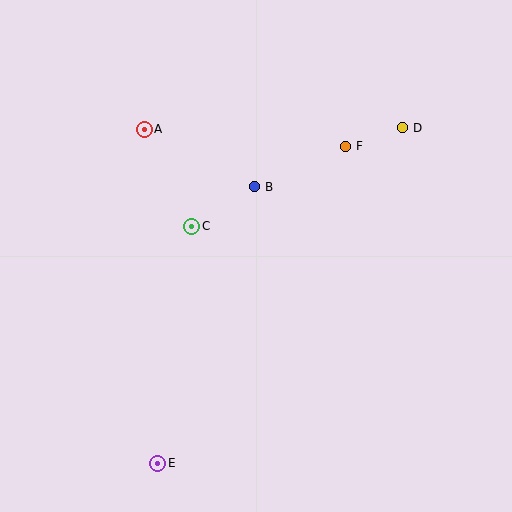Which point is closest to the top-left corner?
Point A is closest to the top-left corner.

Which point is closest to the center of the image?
Point B at (255, 187) is closest to the center.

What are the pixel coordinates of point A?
Point A is at (144, 129).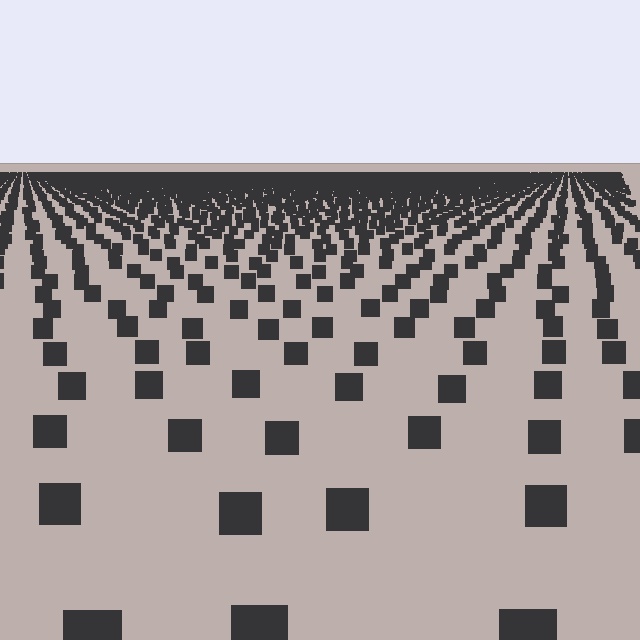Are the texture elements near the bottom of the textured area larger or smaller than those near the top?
Larger. Near the bottom, elements are closer to the viewer and appear at a bigger on-screen size.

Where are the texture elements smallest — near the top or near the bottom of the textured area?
Near the top.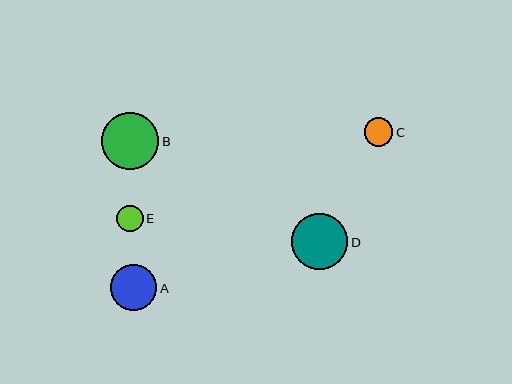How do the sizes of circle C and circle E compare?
Circle C and circle E are approximately the same size.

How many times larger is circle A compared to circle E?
Circle A is approximately 1.7 times the size of circle E.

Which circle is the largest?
Circle B is the largest with a size of approximately 58 pixels.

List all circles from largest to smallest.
From largest to smallest: B, D, A, C, E.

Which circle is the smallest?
Circle E is the smallest with a size of approximately 27 pixels.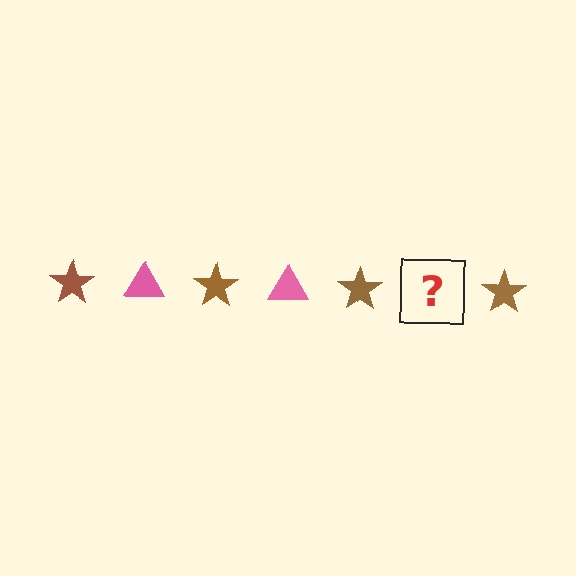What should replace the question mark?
The question mark should be replaced with a pink triangle.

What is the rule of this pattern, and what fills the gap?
The rule is that the pattern alternates between brown star and pink triangle. The gap should be filled with a pink triangle.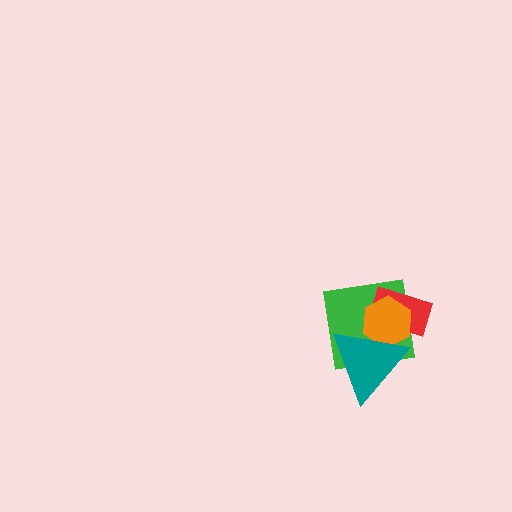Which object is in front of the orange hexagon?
The teal triangle is in front of the orange hexagon.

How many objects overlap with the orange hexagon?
3 objects overlap with the orange hexagon.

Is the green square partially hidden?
Yes, it is partially covered by another shape.